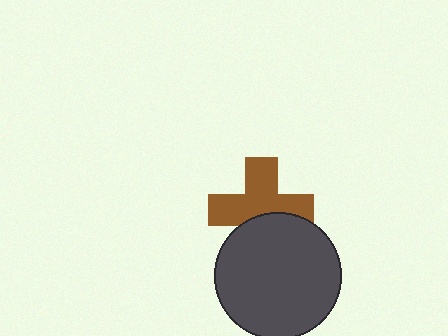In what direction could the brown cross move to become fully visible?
The brown cross could move up. That would shift it out from behind the dark gray circle entirely.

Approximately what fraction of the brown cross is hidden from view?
Roughly 34% of the brown cross is hidden behind the dark gray circle.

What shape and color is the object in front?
The object in front is a dark gray circle.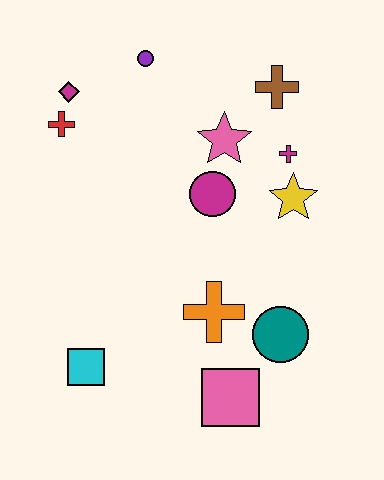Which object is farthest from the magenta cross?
The cyan square is farthest from the magenta cross.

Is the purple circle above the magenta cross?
Yes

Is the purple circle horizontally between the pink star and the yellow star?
No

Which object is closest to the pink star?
The magenta circle is closest to the pink star.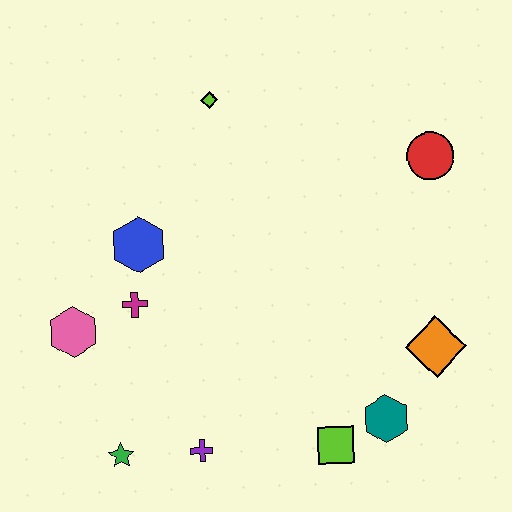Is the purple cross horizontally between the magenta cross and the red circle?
Yes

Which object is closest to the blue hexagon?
The magenta cross is closest to the blue hexagon.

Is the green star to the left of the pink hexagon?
No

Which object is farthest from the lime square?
The lime diamond is farthest from the lime square.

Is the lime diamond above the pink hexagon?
Yes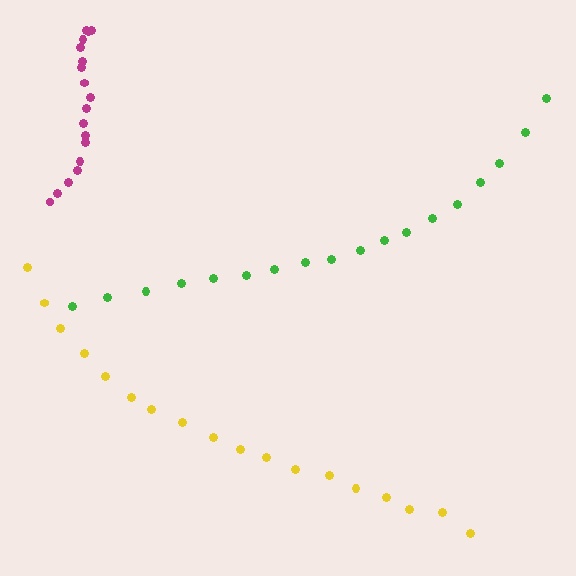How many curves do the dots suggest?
There are 3 distinct paths.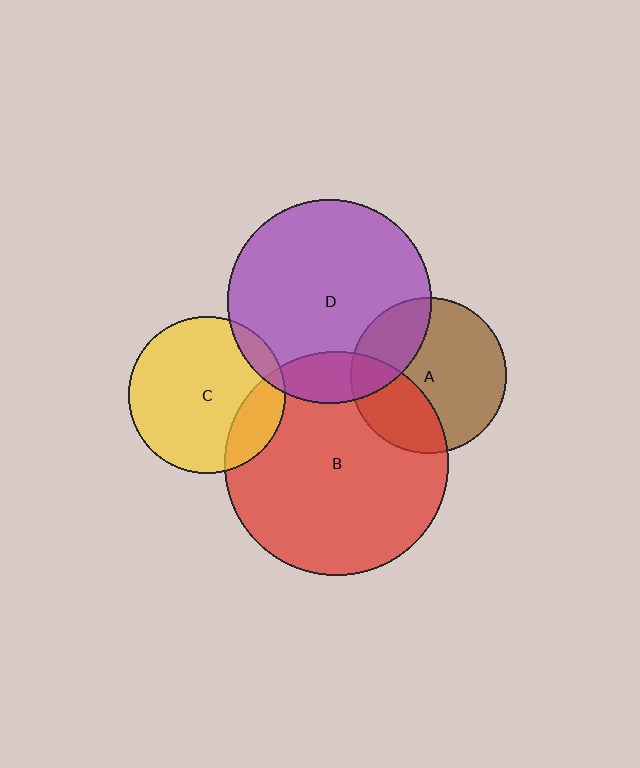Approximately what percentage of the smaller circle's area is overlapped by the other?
Approximately 15%.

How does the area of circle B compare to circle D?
Approximately 1.2 times.